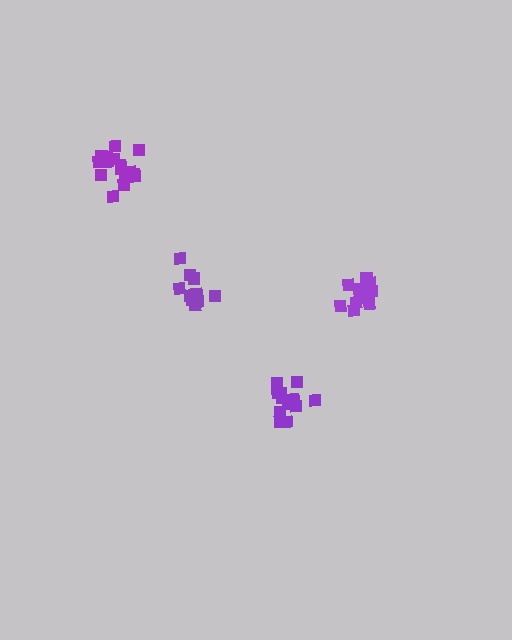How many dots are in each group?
Group 1: 13 dots, Group 2: 12 dots, Group 3: 16 dots, Group 4: 14 dots (55 total).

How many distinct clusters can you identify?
There are 4 distinct clusters.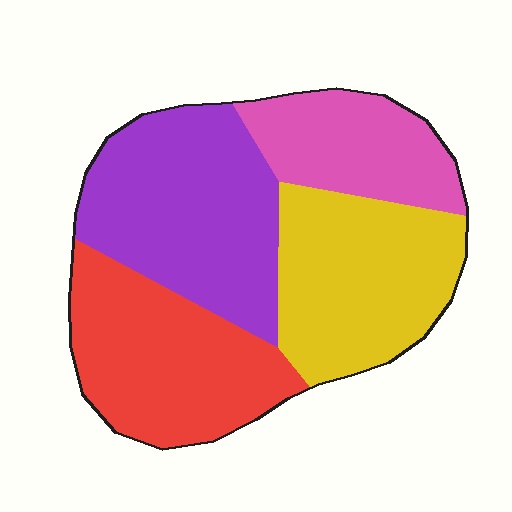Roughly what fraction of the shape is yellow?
Yellow covers about 25% of the shape.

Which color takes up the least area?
Pink, at roughly 15%.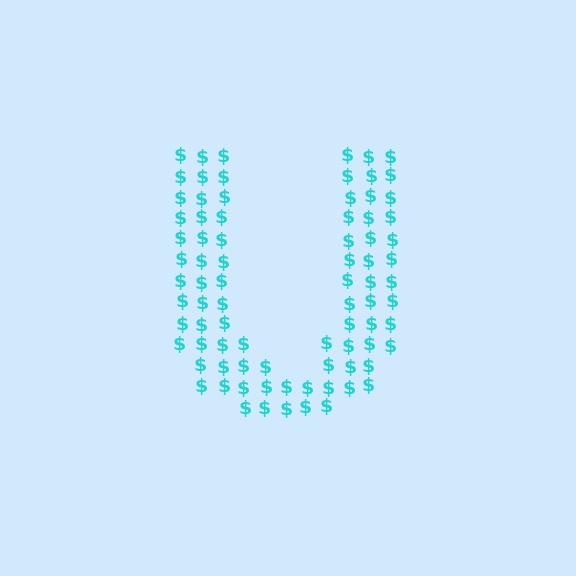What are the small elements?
The small elements are dollar signs.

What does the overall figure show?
The overall figure shows the letter U.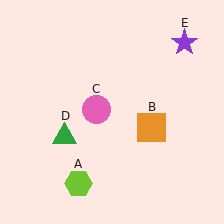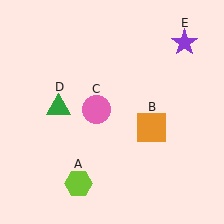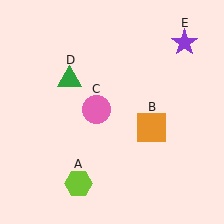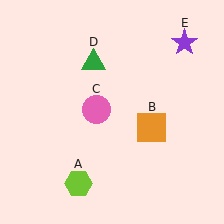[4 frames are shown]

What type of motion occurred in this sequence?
The green triangle (object D) rotated clockwise around the center of the scene.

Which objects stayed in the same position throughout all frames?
Lime hexagon (object A) and orange square (object B) and pink circle (object C) and purple star (object E) remained stationary.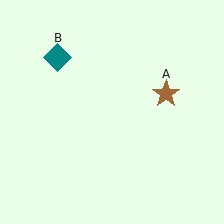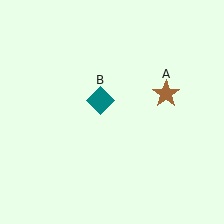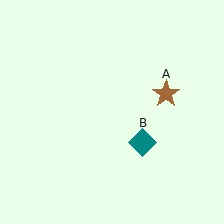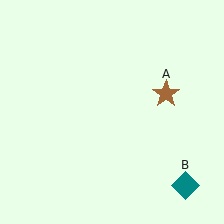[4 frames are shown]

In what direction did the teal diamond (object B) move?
The teal diamond (object B) moved down and to the right.